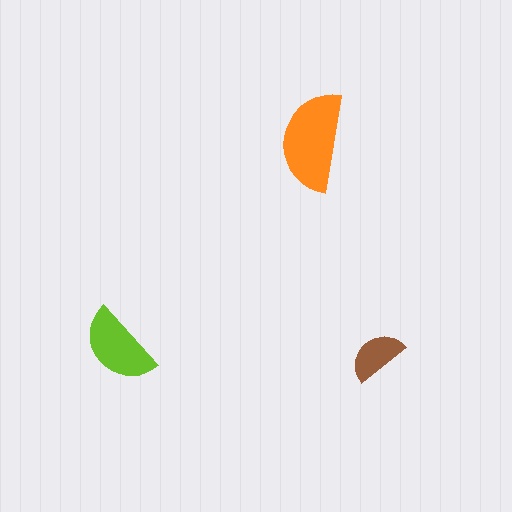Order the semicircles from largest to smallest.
the orange one, the lime one, the brown one.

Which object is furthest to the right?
The brown semicircle is rightmost.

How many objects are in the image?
There are 3 objects in the image.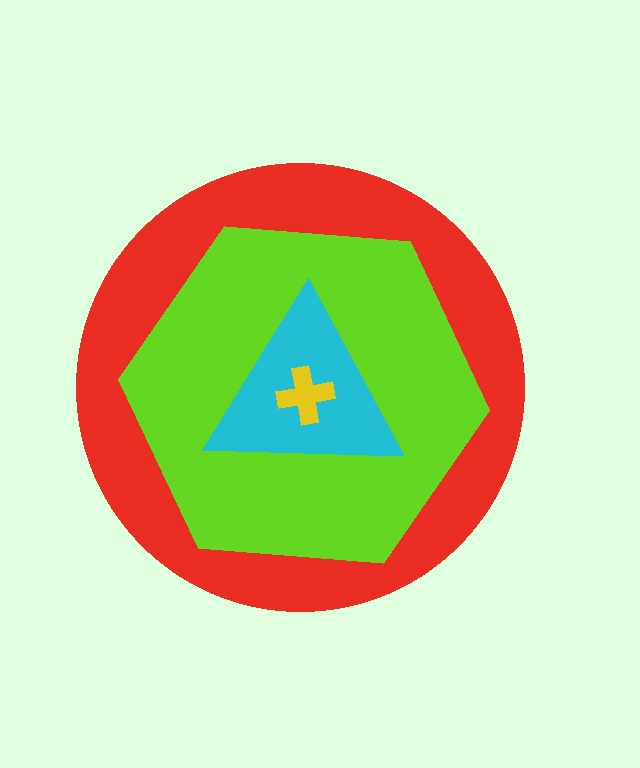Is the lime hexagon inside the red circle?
Yes.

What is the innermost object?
The yellow cross.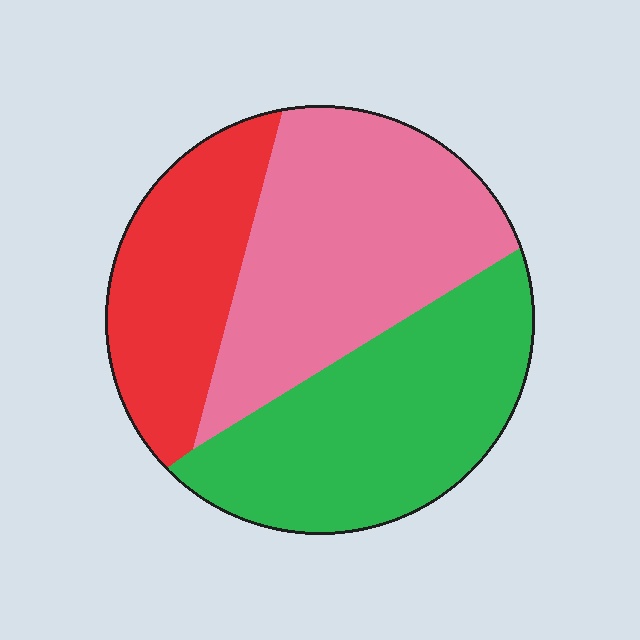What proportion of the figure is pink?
Pink takes up about two fifths (2/5) of the figure.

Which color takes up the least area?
Red, at roughly 25%.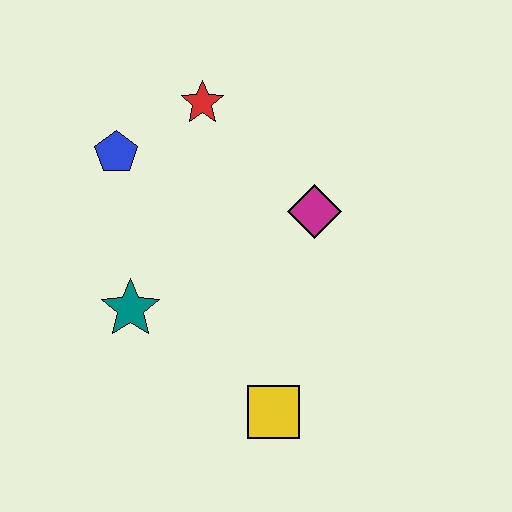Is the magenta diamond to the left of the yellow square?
No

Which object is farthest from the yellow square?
The red star is farthest from the yellow square.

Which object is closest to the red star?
The blue pentagon is closest to the red star.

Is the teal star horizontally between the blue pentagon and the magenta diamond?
Yes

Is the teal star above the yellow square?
Yes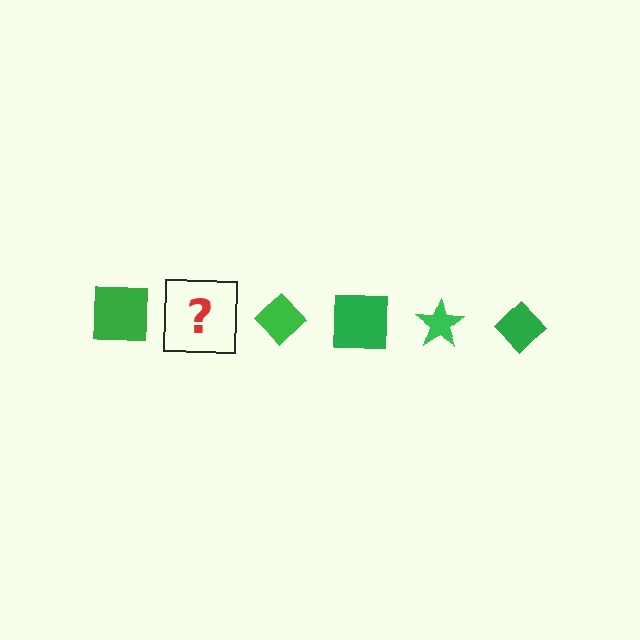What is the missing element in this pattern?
The missing element is a green star.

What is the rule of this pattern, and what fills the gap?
The rule is that the pattern cycles through square, star, diamond shapes in green. The gap should be filled with a green star.